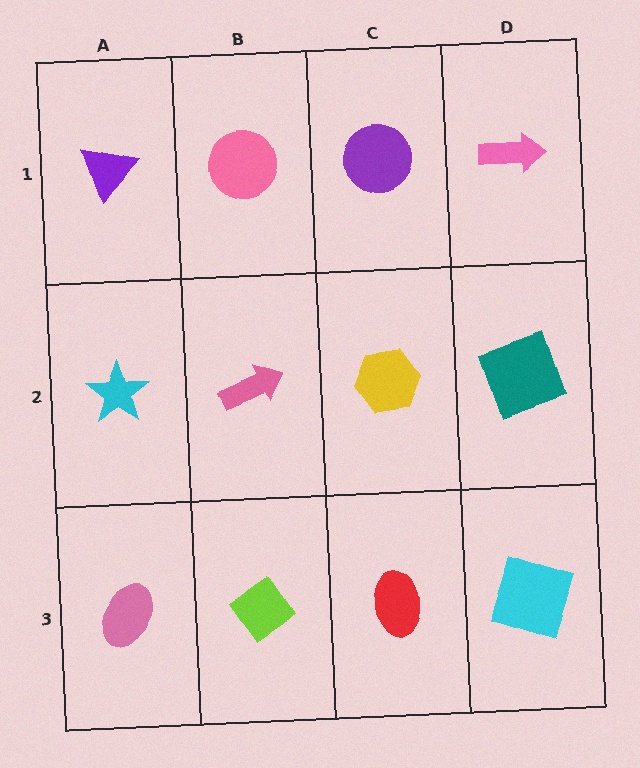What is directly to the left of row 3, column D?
A red ellipse.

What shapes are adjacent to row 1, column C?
A yellow hexagon (row 2, column C), a pink circle (row 1, column B), a pink arrow (row 1, column D).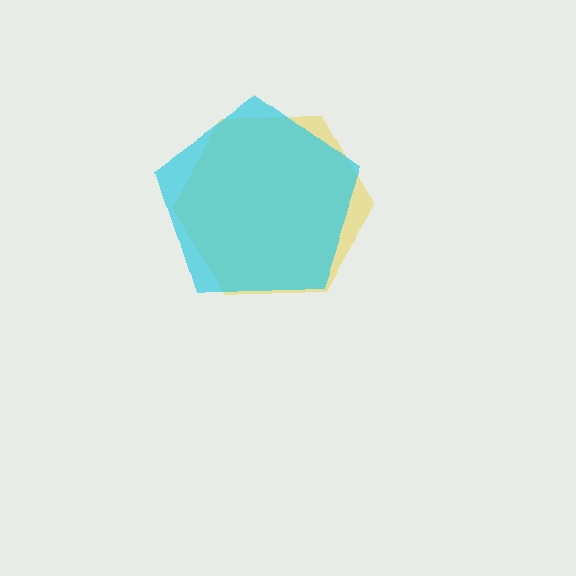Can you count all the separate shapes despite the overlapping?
Yes, there are 2 separate shapes.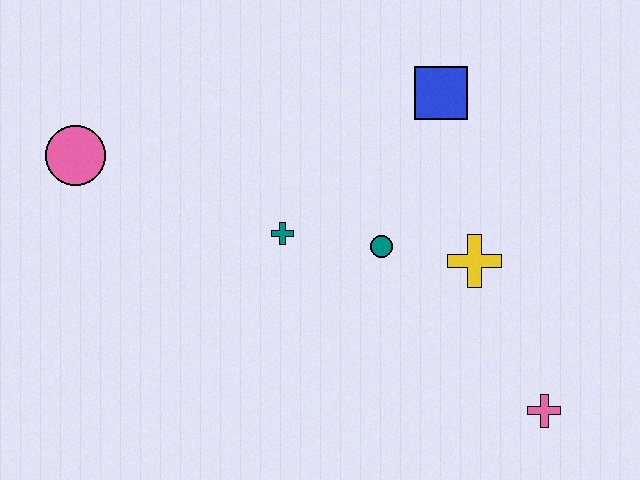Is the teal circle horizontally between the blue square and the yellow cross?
No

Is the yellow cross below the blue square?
Yes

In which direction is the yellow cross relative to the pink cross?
The yellow cross is above the pink cross.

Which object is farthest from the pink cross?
The pink circle is farthest from the pink cross.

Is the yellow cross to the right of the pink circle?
Yes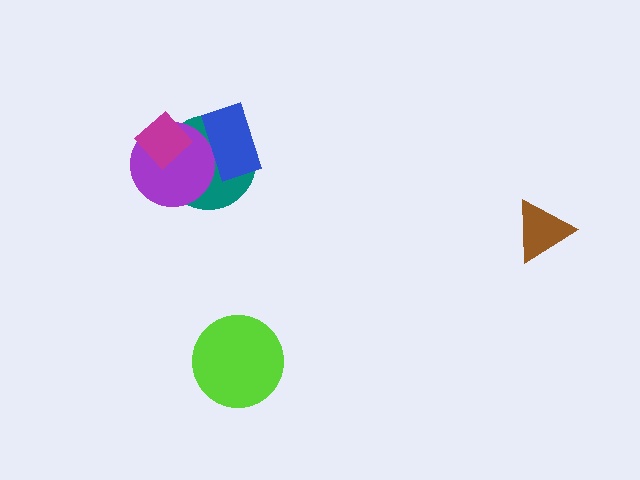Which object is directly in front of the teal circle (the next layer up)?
The purple circle is directly in front of the teal circle.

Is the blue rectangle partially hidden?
No, no other shape covers it.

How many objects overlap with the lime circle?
0 objects overlap with the lime circle.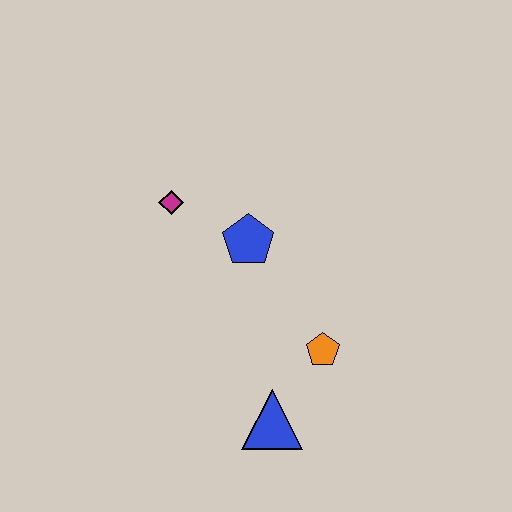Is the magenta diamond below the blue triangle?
No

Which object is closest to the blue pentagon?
The magenta diamond is closest to the blue pentagon.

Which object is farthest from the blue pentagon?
The blue triangle is farthest from the blue pentagon.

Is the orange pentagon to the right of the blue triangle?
Yes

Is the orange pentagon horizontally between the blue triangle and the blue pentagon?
No